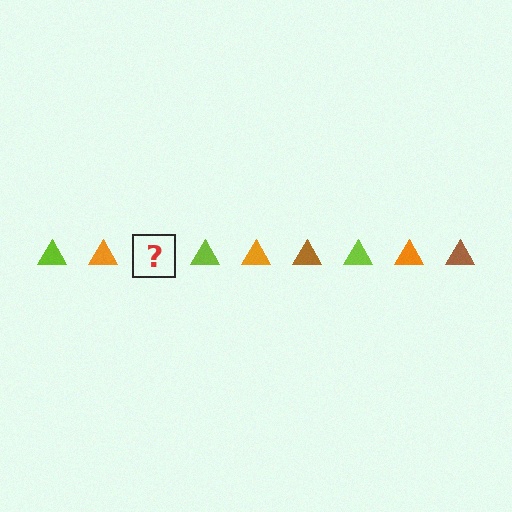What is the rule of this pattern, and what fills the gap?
The rule is that the pattern cycles through lime, orange, brown triangles. The gap should be filled with a brown triangle.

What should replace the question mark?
The question mark should be replaced with a brown triangle.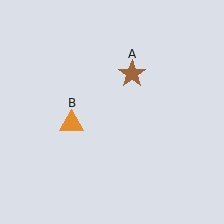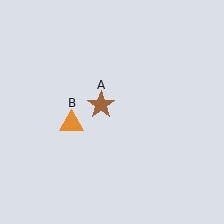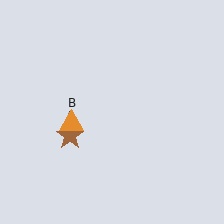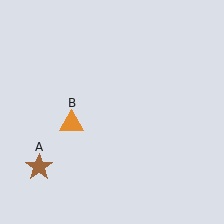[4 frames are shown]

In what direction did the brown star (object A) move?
The brown star (object A) moved down and to the left.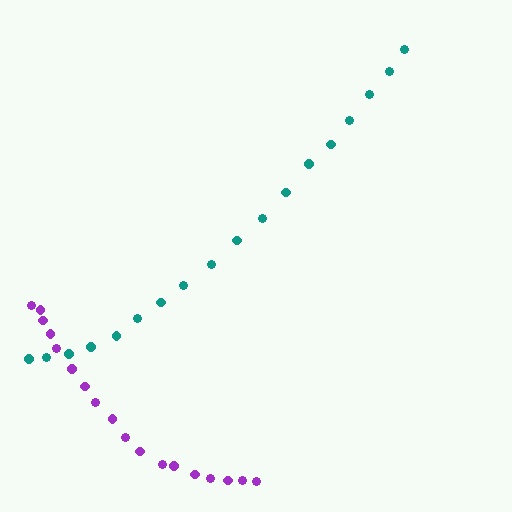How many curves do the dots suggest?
There are 2 distinct paths.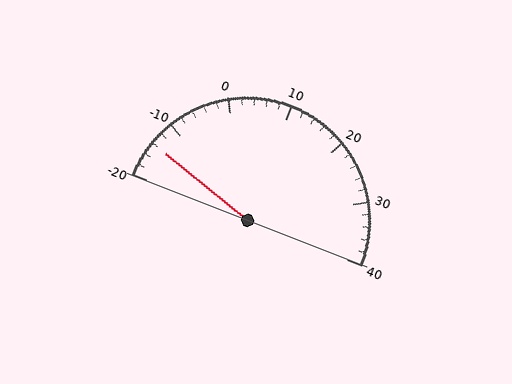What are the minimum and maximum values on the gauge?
The gauge ranges from -20 to 40.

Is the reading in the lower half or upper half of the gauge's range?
The reading is in the lower half of the range (-20 to 40).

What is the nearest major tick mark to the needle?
The nearest major tick mark is -10.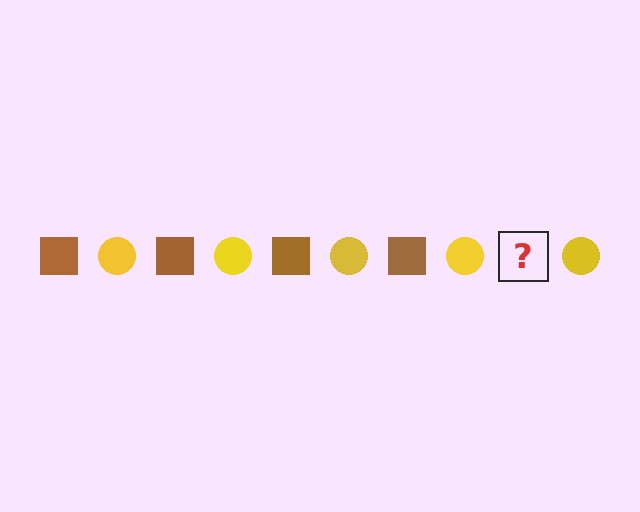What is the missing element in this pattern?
The missing element is a brown square.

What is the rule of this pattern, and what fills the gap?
The rule is that the pattern alternates between brown square and yellow circle. The gap should be filled with a brown square.